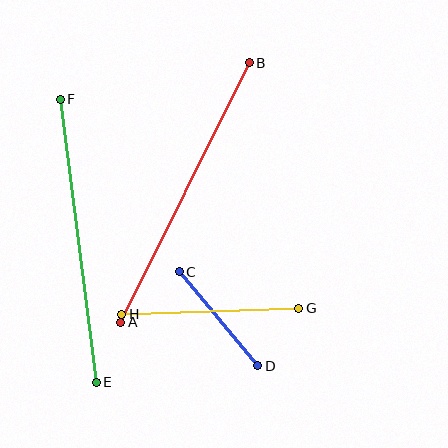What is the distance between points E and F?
The distance is approximately 285 pixels.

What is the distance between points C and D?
The distance is approximately 122 pixels.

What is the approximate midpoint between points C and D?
The midpoint is at approximately (218, 319) pixels.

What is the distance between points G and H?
The distance is approximately 177 pixels.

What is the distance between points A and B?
The distance is approximately 290 pixels.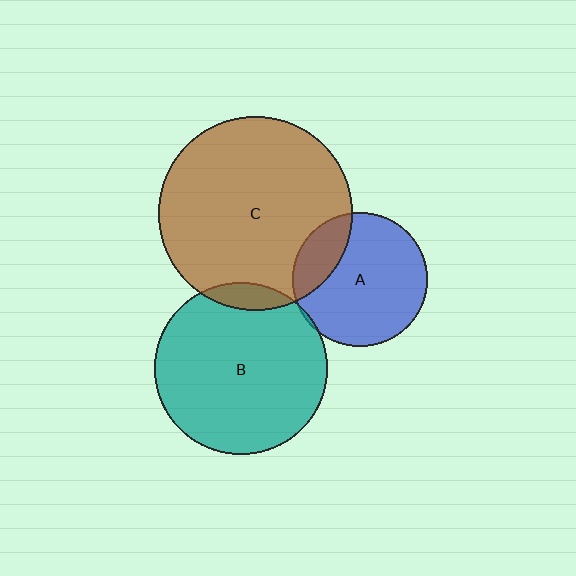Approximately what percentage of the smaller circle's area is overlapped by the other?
Approximately 5%.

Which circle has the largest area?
Circle C (brown).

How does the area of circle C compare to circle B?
Approximately 1.3 times.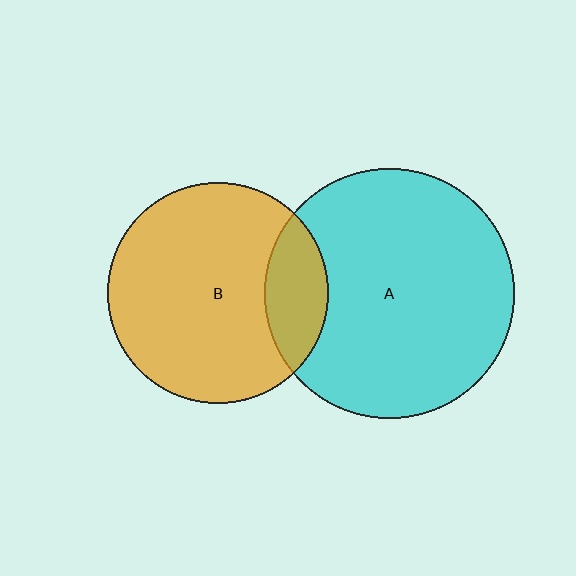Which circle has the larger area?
Circle A (cyan).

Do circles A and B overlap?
Yes.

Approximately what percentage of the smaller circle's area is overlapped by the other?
Approximately 20%.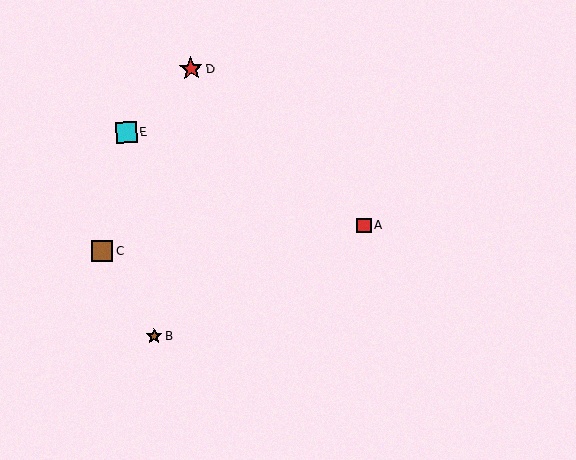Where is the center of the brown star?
The center of the brown star is at (154, 336).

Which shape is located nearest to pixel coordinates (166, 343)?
The brown star (labeled B) at (154, 336) is nearest to that location.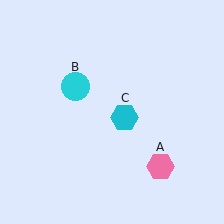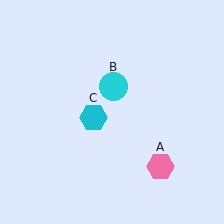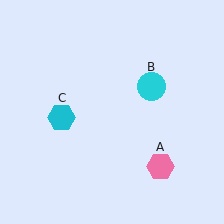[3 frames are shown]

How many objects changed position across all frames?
2 objects changed position: cyan circle (object B), cyan hexagon (object C).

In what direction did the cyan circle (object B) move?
The cyan circle (object B) moved right.